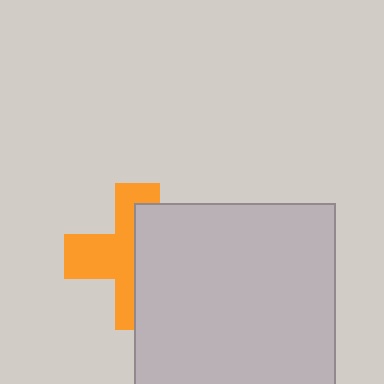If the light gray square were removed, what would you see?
You would see the complete orange cross.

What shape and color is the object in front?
The object in front is a light gray square.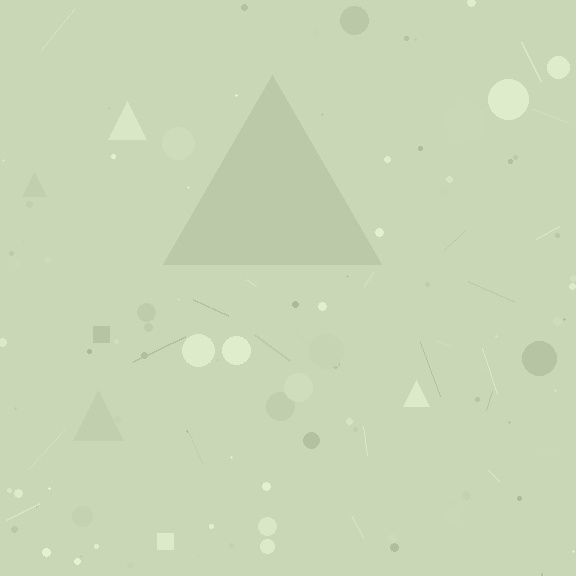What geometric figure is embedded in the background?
A triangle is embedded in the background.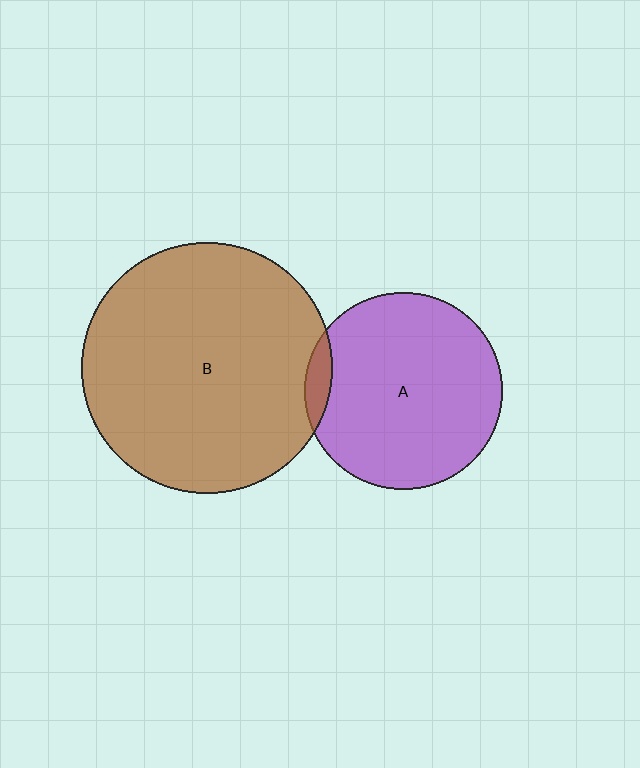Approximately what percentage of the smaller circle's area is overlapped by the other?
Approximately 5%.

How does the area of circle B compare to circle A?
Approximately 1.6 times.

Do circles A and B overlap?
Yes.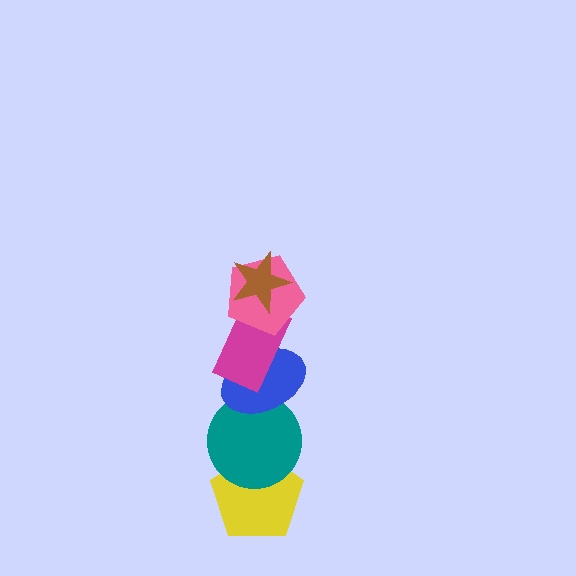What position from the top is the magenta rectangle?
The magenta rectangle is 3rd from the top.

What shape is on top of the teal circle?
The blue ellipse is on top of the teal circle.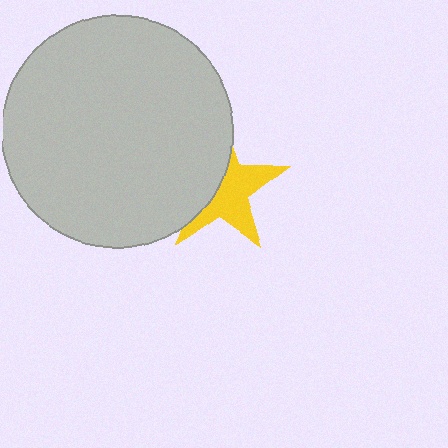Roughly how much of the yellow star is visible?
About half of it is visible (roughly 54%).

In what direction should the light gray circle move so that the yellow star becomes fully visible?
The light gray circle should move left. That is the shortest direction to clear the overlap and leave the yellow star fully visible.